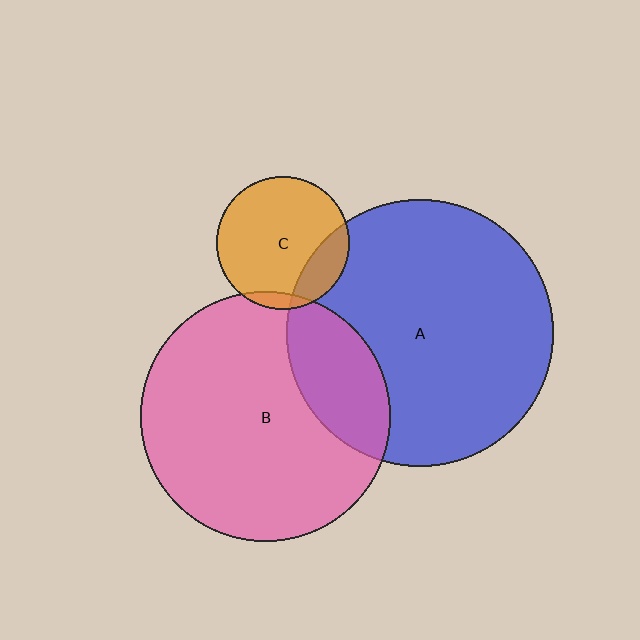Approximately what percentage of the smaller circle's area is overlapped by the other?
Approximately 20%.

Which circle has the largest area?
Circle A (blue).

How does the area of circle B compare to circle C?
Approximately 3.5 times.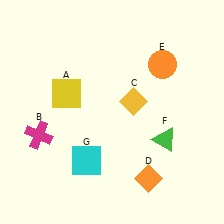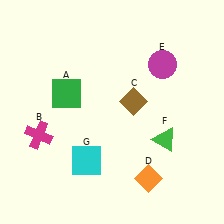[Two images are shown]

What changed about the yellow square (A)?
In Image 1, A is yellow. In Image 2, it changed to green.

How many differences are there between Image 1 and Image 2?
There are 3 differences between the two images.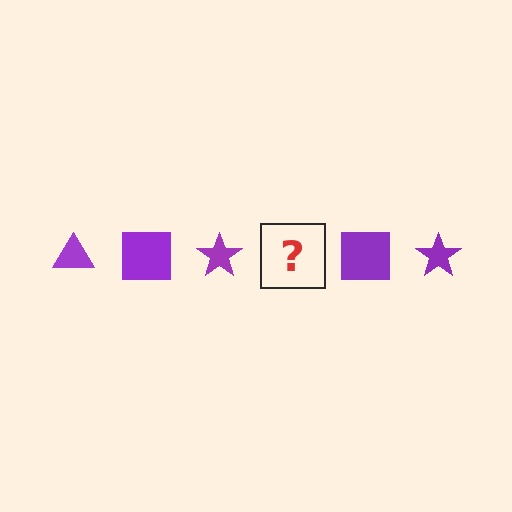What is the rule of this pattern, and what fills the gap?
The rule is that the pattern cycles through triangle, square, star shapes in purple. The gap should be filled with a purple triangle.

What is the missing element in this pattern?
The missing element is a purple triangle.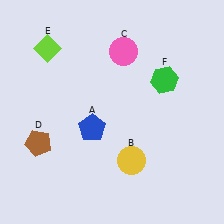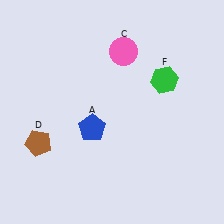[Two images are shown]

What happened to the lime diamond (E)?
The lime diamond (E) was removed in Image 2. It was in the top-left area of Image 1.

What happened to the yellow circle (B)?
The yellow circle (B) was removed in Image 2. It was in the bottom-right area of Image 1.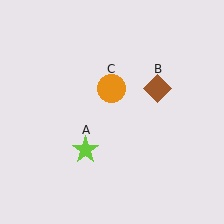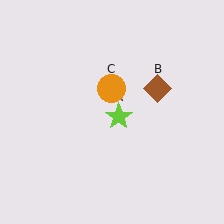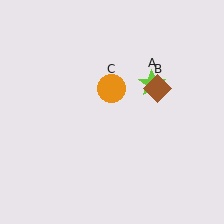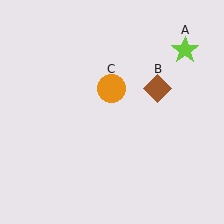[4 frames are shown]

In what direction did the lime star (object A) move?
The lime star (object A) moved up and to the right.